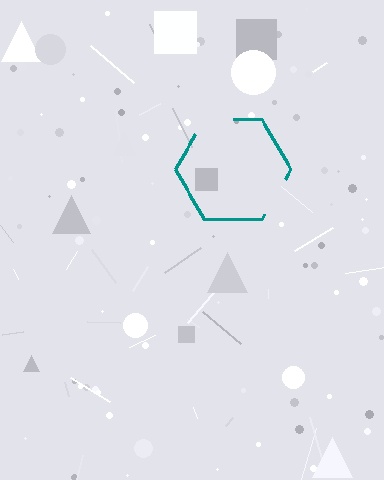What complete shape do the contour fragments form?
The contour fragments form a hexagon.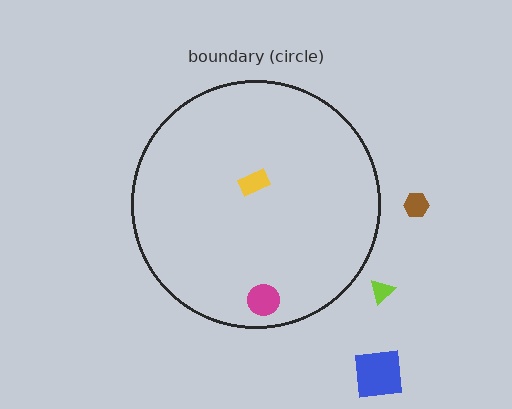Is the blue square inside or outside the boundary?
Outside.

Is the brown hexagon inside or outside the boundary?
Outside.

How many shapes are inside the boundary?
2 inside, 3 outside.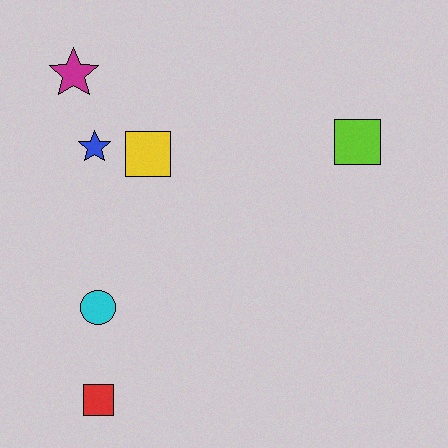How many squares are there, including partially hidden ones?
There are 3 squares.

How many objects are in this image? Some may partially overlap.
There are 6 objects.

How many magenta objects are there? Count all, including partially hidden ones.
There is 1 magenta object.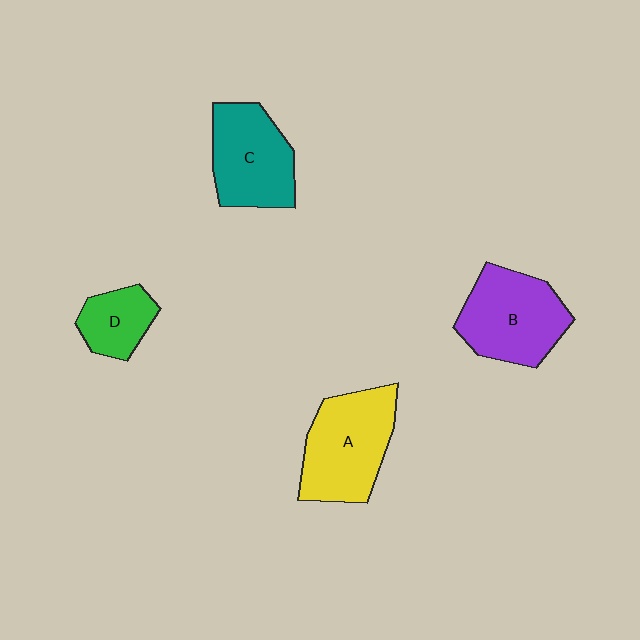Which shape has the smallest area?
Shape D (green).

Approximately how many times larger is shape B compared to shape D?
Approximately 2.0 times.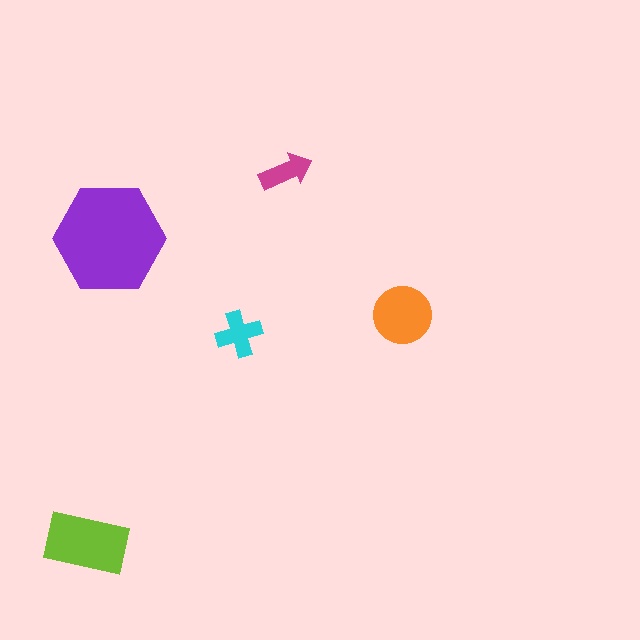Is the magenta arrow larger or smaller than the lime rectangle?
Smaller.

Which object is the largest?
The purple hexagon.